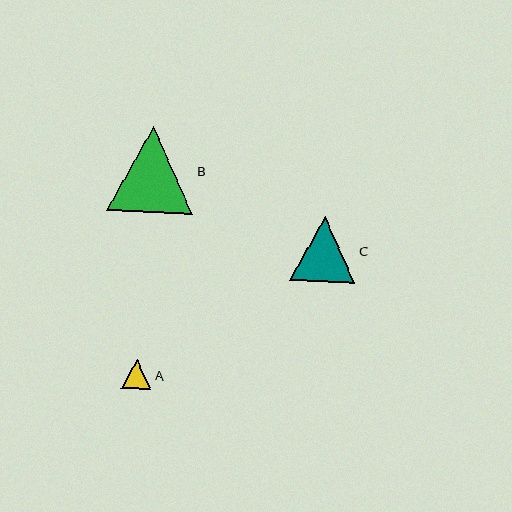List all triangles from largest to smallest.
From largest to smallest: B, C, A.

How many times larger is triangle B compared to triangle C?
Triangle B is approximately 1.3 times the size of triangle C.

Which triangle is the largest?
Triangle B is the largest with a size of approximately 86 pixels.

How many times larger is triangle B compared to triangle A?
Triangle B is approximately 2.9 times the size of triangle A.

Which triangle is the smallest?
Triangle A is the smallest with a size of approximately 30 pixels.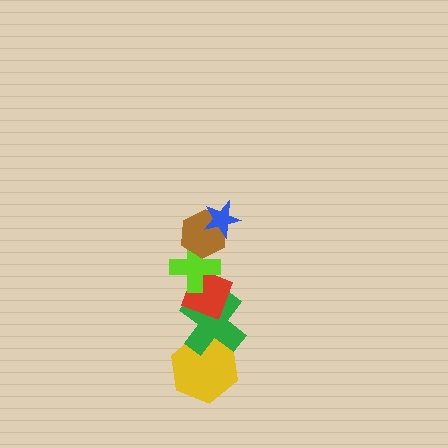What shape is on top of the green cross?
The red diamond is on top of the green cross.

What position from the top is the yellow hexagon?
The yellow hexagon is 6th from the top.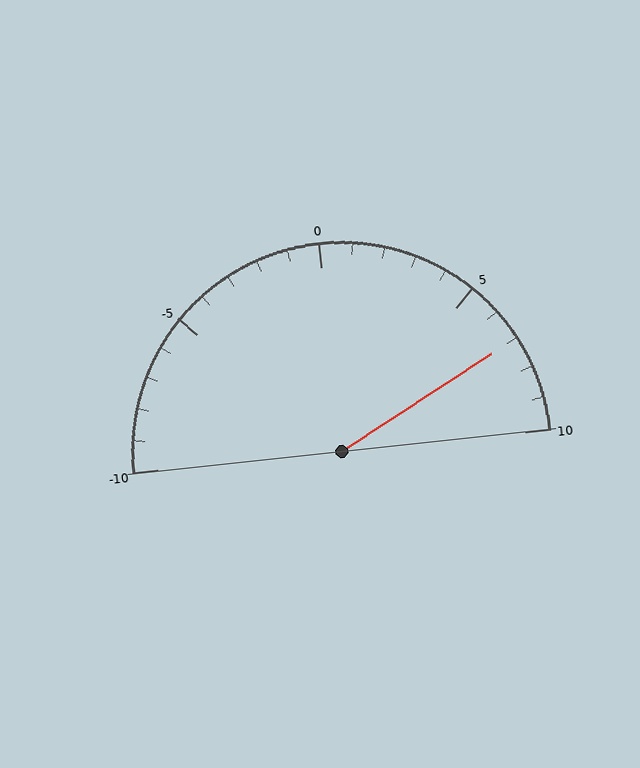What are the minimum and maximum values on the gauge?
The gauge ranges from -10 to 10.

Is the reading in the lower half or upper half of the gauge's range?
The reading is in the upper half of the range (-10 to 10).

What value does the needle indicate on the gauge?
The needle indicates approximately 7.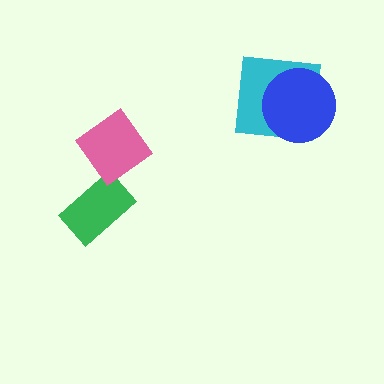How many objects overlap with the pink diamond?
1 object overlaps with the pink diamond.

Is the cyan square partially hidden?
Yes, it is partially covered by another shape.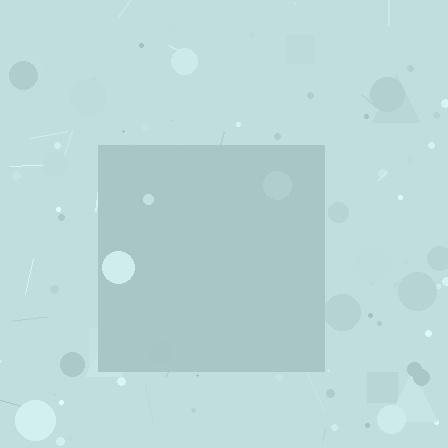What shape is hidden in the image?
A square is hidden in the image.